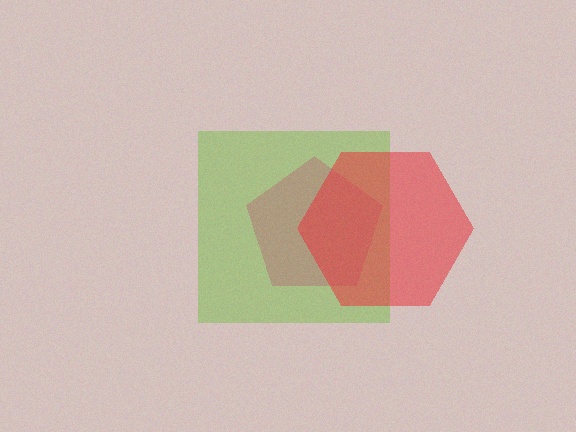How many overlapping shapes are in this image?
There are 3 overlapping shapes in the image.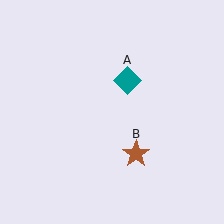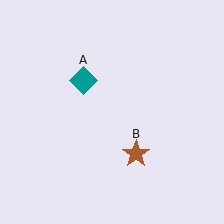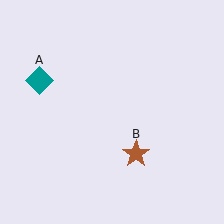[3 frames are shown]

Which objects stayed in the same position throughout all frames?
Brown star (object B) remained stationary.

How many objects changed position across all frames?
1 object changed position: teal diamond (object A).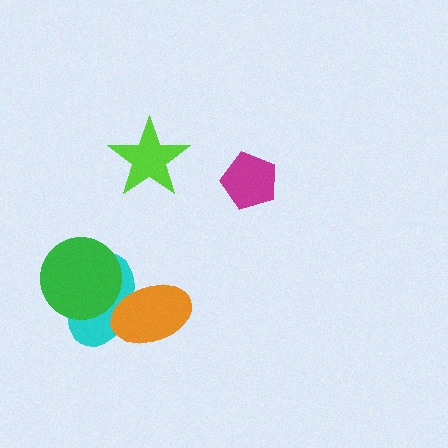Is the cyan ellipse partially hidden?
Yes, it is partially covered by another shape.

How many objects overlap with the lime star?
0 objects overlap with the lime star.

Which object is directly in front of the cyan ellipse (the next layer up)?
The green circle is directly in front of the cyan ellipse.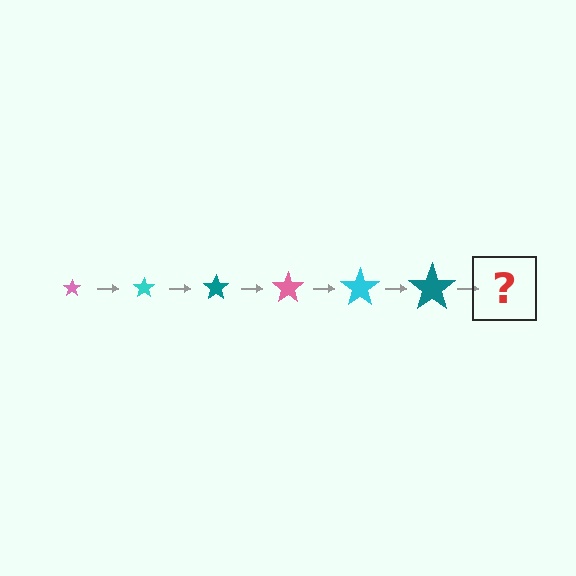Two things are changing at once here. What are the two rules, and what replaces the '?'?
The two rules are that the star grows larger each step and the color cycles through pink, cyan, and teal. The '?' should be a pink star, larger than the previous one.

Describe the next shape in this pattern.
It should be a pink star, larger than the previous one.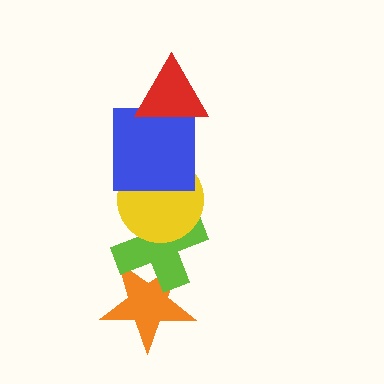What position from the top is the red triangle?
The red triangle is 1st from the top.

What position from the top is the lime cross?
The lime cross is 4th from the top.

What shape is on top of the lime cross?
The yellow circle is on top of the lime cross.